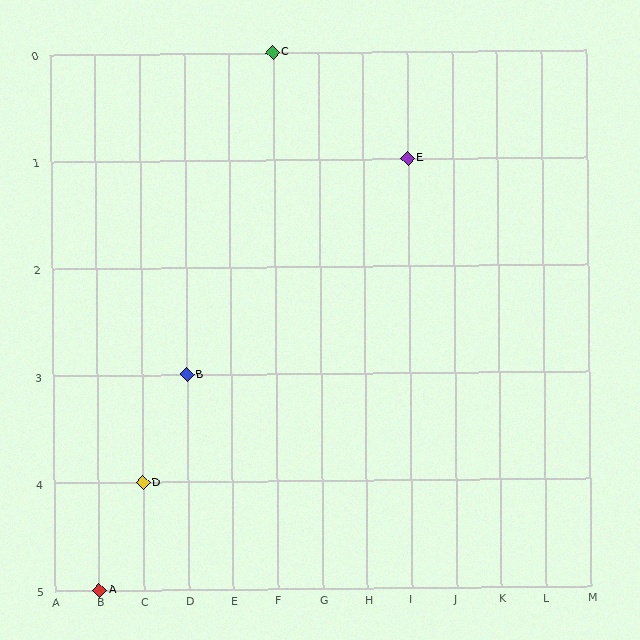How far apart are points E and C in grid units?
Points E and C are 3 columns and 1 row apart (about 3.2 grid units diagonally).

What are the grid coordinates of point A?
Point A is at grid coordinates (B, 5).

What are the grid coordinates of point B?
Point B is at grid coordinates (D, 3).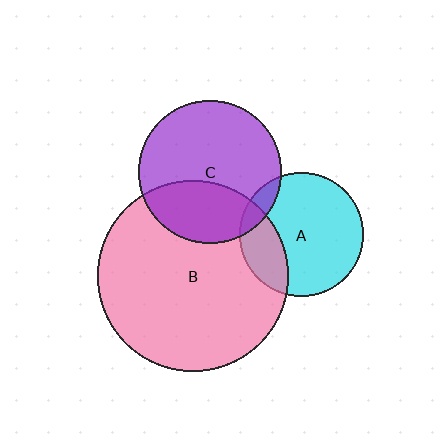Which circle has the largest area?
Circle B (pink).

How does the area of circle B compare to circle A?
Approximately 2.4 times.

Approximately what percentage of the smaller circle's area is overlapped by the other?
Approximately 10%.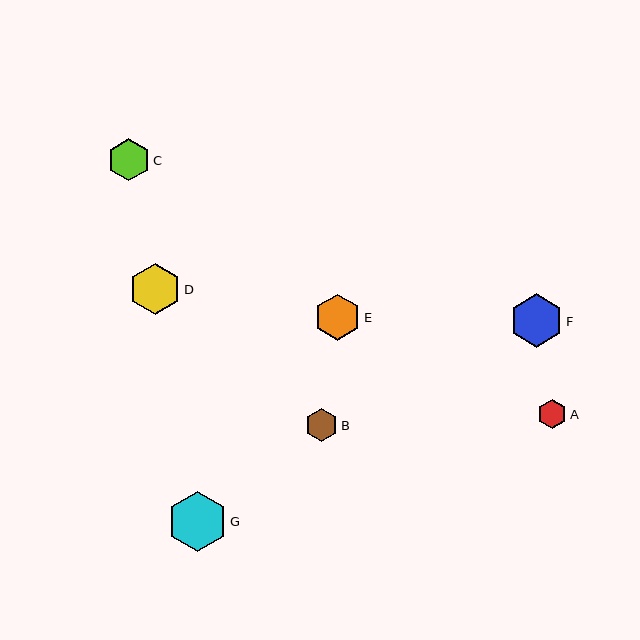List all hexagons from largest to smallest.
From largest to smallest: G, F, D, E, C, B, A.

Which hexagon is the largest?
Hexagon G is the largest with a size of approximately 60 pixels.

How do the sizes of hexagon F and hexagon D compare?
Hexagon F and hexagon D are approximately the same size.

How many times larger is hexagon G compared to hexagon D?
Hexagon G is approximately 1.2 times the size of hexagon D.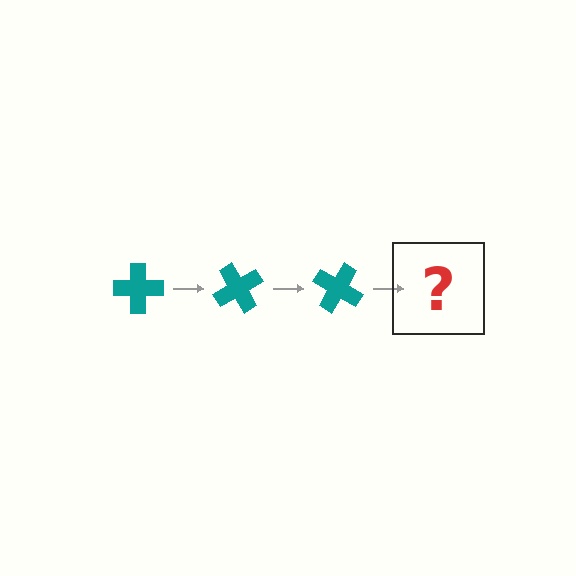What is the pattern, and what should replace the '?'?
The pattern is that the cross rotates 60 degrees each step. The '?' should be a teal cross rotated 180 degrees.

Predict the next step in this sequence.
The next step is a teal cross rotated 180 degrees.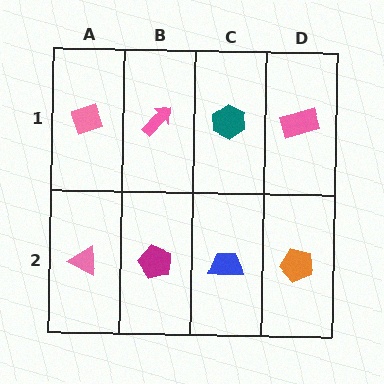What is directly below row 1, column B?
A magenta pentagon.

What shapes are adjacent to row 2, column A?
A pink diamond (row 1, column A), a magenta pentagon (row 2, column B).